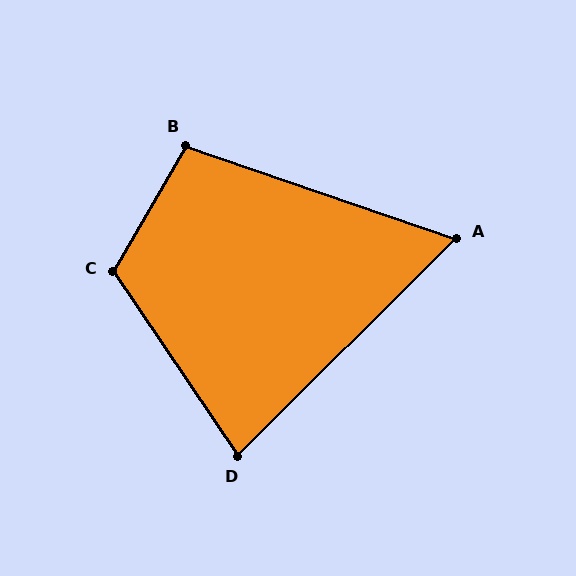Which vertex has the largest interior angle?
C, at approximately 116 degrees.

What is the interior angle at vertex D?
Approximately 79 degrees (acute).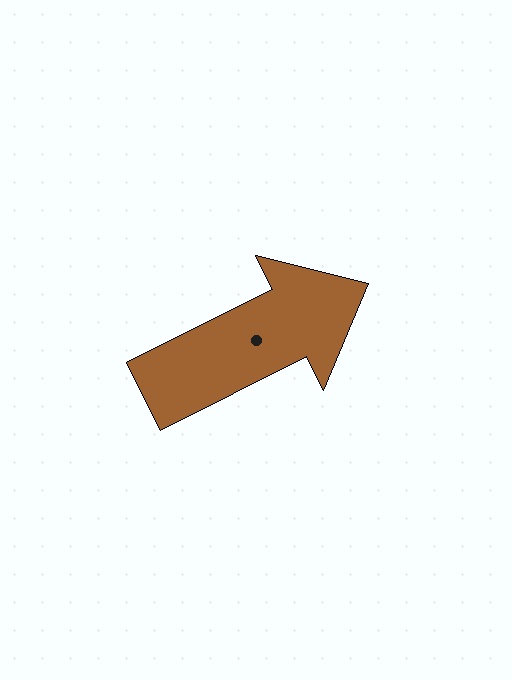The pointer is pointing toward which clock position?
Roughly 2 o'clock.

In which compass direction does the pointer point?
Northeast.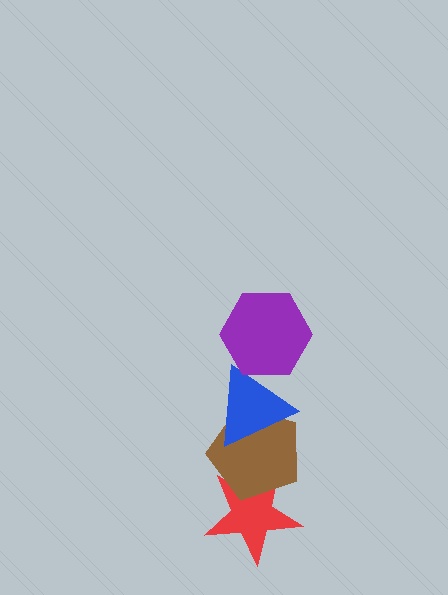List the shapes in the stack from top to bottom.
From top to bottom: the purple hexagon, the blue triangle, the brown pentagon, the red star.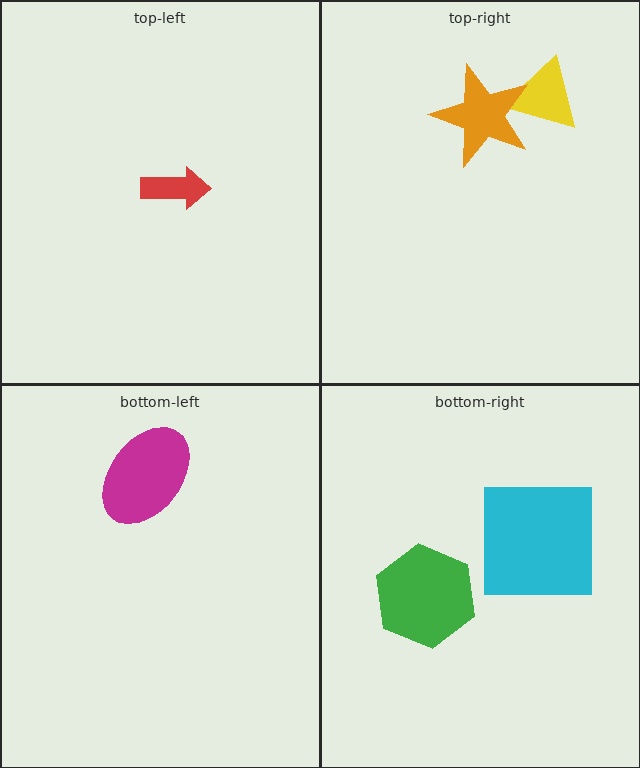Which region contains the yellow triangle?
The top-right region.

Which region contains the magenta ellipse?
The bottom-left region.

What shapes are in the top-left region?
The red arrow.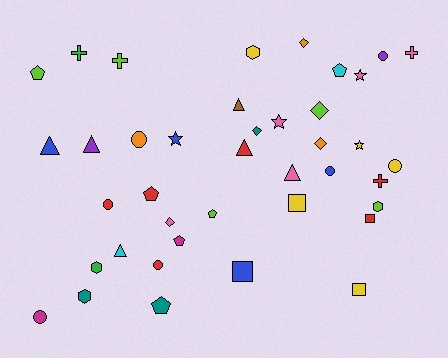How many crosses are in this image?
There are 4 crosses.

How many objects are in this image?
There are 40 objects.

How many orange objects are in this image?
There are 3 orange objects.